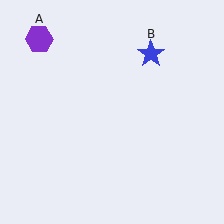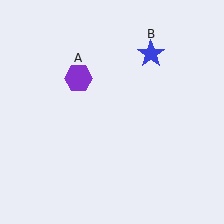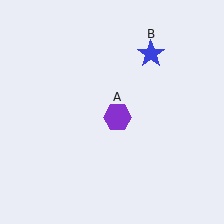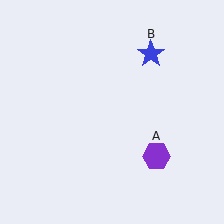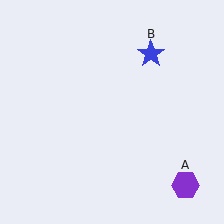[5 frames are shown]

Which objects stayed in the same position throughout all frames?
Blue star (object B) remained stationary.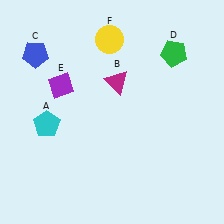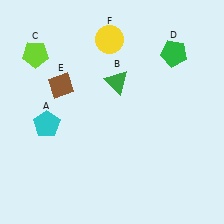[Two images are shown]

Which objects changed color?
B changed from magenta to green. C changed from blue to lime. E changed from purple to brown.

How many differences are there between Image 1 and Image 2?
There are 3 differences between the two images.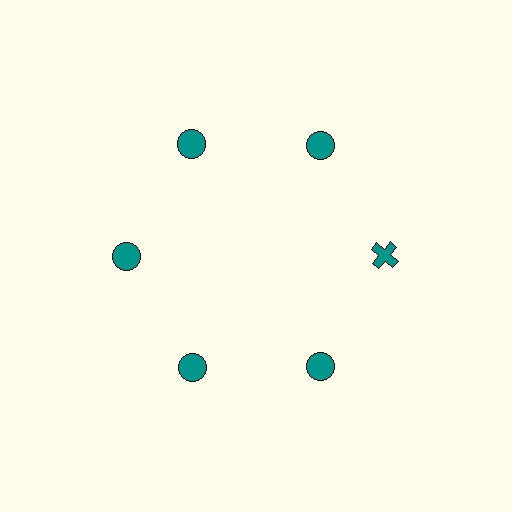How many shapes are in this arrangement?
There are 6 shapes arranged in a ring pattern.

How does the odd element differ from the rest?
It has a different shape: cross instead of circle.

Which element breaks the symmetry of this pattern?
The teal cross at roughly the 3 o'clock position breaks the symmetry. All other shapes are teal circles.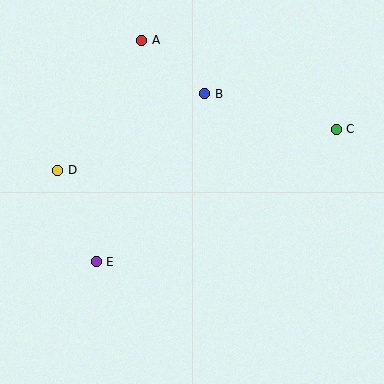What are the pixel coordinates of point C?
Point C is at (336, 129).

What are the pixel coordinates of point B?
Point B is at (205, 94).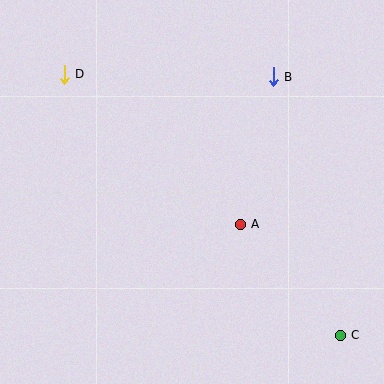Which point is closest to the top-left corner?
Point D is closest to the top-left corner.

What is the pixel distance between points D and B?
The distance between D and B is 209 pixels.